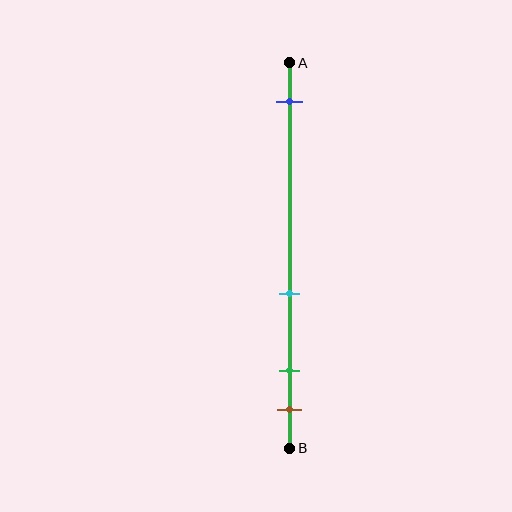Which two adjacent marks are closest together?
The green and brown marks are the closest adjacent pair.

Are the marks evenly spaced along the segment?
No, the marks are not evenly spaced.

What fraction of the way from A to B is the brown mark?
The brown mark is approximately 90% (0.9) of the way from A to B.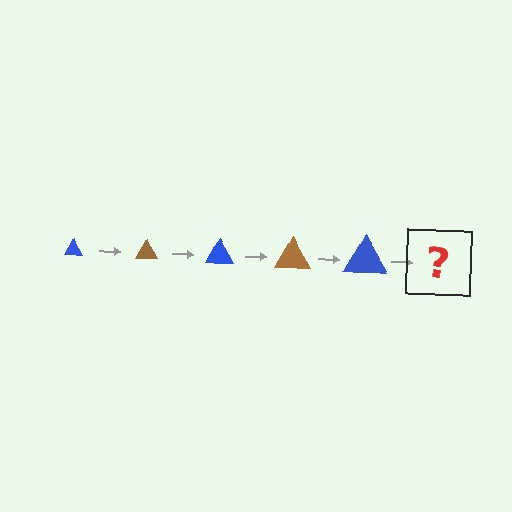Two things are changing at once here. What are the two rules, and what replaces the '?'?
The two rules are that the triangle grows larger each step and the color cycles through blue and brown. The '?' should be a brown triangle, larger than the previous one.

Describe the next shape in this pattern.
It should be a brown triangle, larger than the previous one.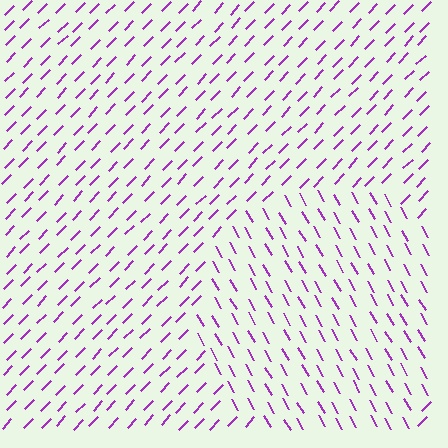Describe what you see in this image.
The image is filled with small purple line segments. A circle region in the image has lines oriented differently from the surrounding lines, creating a visible texture boundary.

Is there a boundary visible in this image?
Yes, there is a texture boundary formed by a change in line orientation.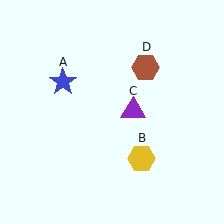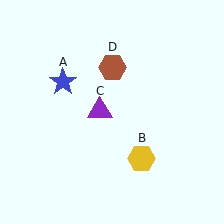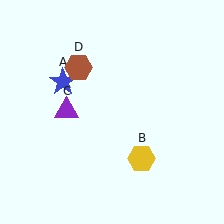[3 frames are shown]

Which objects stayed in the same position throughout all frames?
Blue star (object A) and yellow hexagon (object B) remained stationary.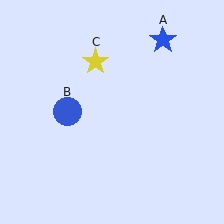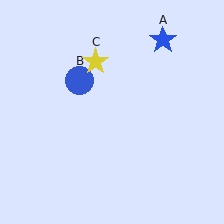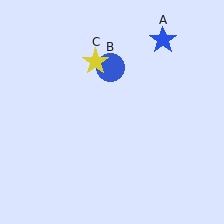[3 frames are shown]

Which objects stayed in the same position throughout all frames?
Blue star (object A) and yellow star (object C) remained stationary.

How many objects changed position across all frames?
1 object changed position: blue circle (object B).